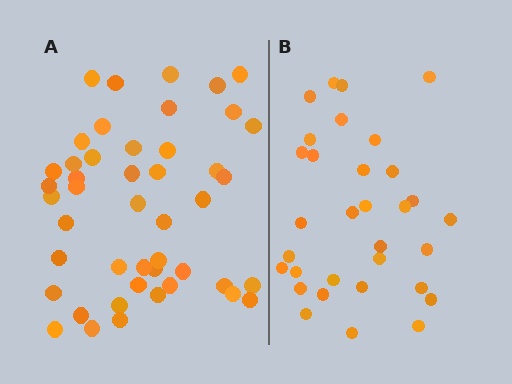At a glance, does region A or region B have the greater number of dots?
Region A (the left region) has more dots.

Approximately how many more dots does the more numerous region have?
Region A has approximately 15 more dots than region B.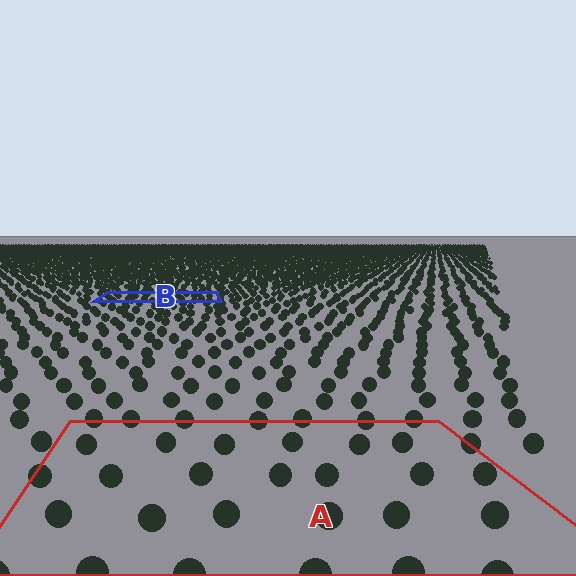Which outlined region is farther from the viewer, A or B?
Region B is farther from the viewer — the texture elements inside it appear smaller and more densely packed.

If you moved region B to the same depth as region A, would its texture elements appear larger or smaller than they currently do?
They would appear larger. At a closer depth, the same texture elements are projected at a bigger on-screen size.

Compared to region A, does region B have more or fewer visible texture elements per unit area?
Region B has more texture elements per unit area — they are packed more densely because it is farther away.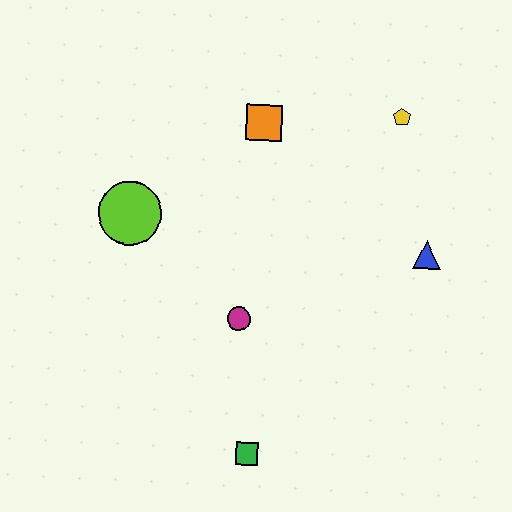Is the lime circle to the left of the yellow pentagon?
Yes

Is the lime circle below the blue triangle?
No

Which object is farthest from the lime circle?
The blue triangle is farthest from the lime circle.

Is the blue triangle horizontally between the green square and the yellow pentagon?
No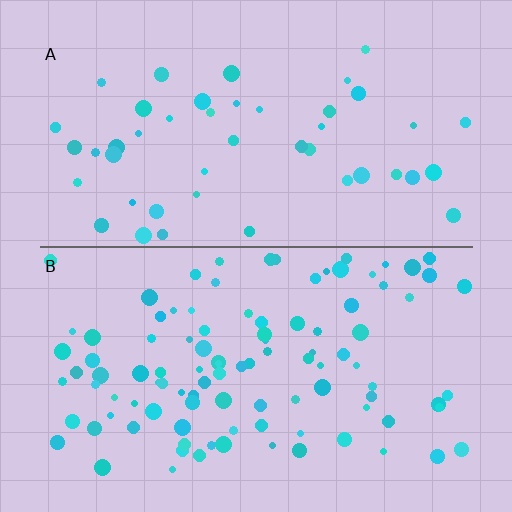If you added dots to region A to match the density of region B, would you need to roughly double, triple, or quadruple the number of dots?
Approximately double.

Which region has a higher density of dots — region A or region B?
B (the bottom).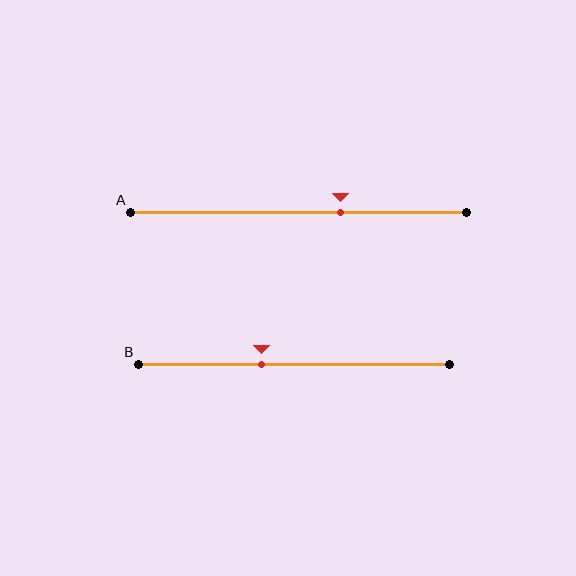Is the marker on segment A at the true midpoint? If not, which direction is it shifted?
No, the marker on segment A is shifted to the right by about 12% of the segment length.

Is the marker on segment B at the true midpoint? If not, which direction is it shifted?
No, the marker on segment B is shifted to the left by about 11% of the segment length.